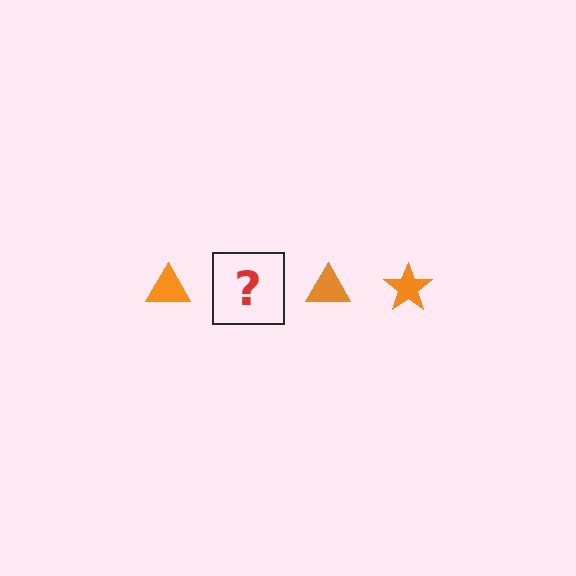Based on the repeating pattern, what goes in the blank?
The blank should be an orange star.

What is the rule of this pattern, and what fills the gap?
The rule is that the pattern cycles through triangle, star shapes in orange. The gap should be filled with an orange star.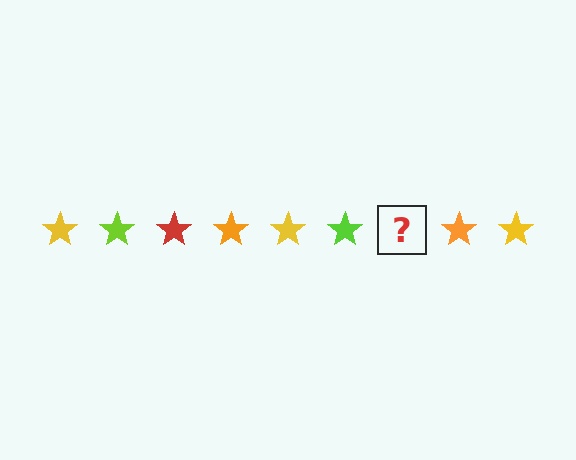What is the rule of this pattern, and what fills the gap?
The rule is that the pattern cycles through yellow, lime, red, orange stars. The gap should be filled with a red star.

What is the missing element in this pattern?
The missing element is a red star.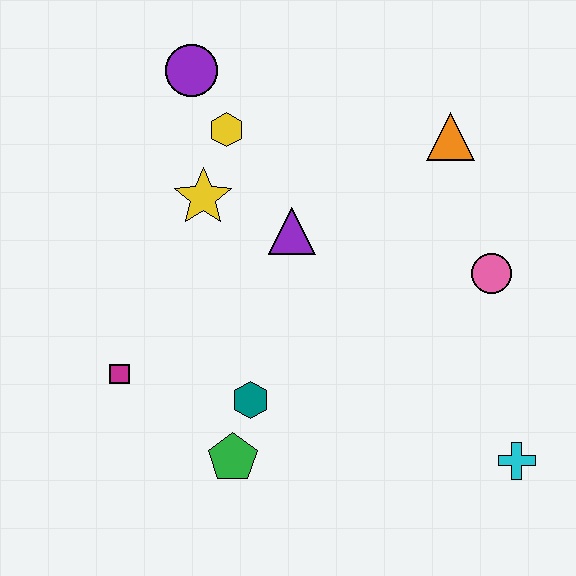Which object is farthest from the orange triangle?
The magenta square is farthest from the orange triangle.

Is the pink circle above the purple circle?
No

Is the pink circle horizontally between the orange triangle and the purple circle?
No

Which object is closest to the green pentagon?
The teal hexagon is closest to the green pentagon.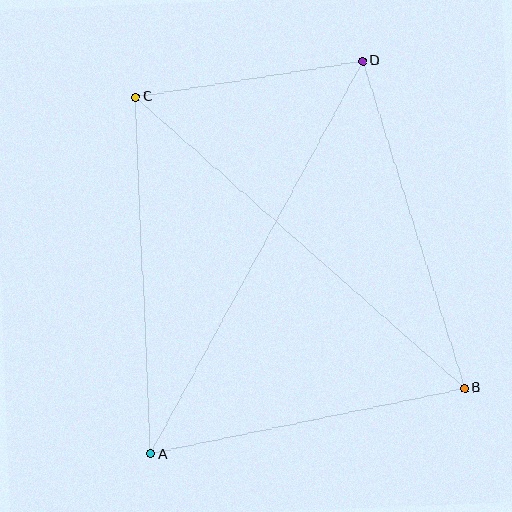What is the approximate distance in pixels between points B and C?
The distance between B and C is approximately 439 pixels.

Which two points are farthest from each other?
Points A and D are farthest from each other.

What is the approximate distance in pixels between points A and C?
The distance between A and C is approximately 358 pixels.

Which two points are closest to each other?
Points C and D are closest to each other.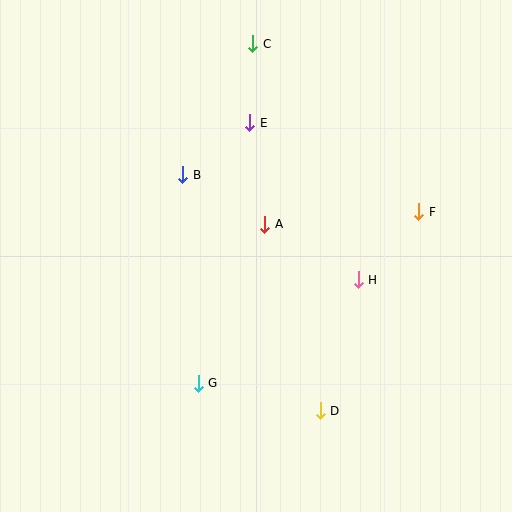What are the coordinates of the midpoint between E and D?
The midpoint between E and D is at (285, 267).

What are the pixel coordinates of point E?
Point E is at (250, 123).